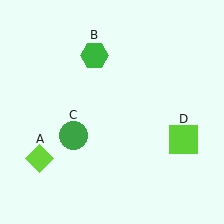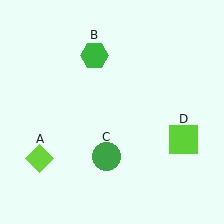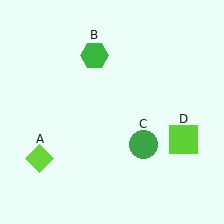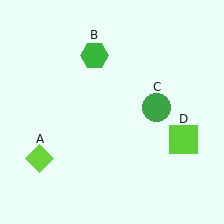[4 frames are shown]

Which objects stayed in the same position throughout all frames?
Lime diamond (object A) and green hexagon (object B) and lime square (object D) remained stationary.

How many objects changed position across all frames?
1 object changed position: green circle (object C).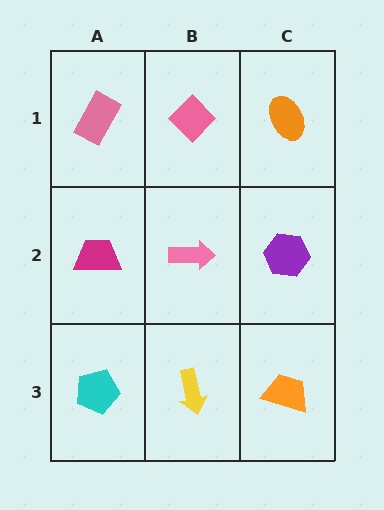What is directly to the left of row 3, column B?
A cyan pentagon.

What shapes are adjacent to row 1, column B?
A pink arrow (row 2, column B), a pink rectangle (row 1, column A), an orange ellipse (row 1, column C).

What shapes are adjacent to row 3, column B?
A pink arrow (row 2, column B), a cyan pentagon (row 3, column A), an orange trapezoid (row 3, column C).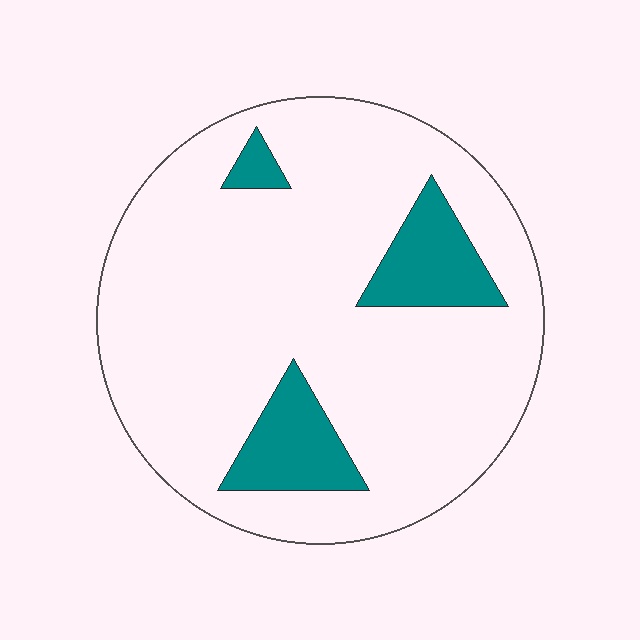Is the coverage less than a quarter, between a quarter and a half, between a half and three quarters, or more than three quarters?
Less than a quarter.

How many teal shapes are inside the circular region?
3.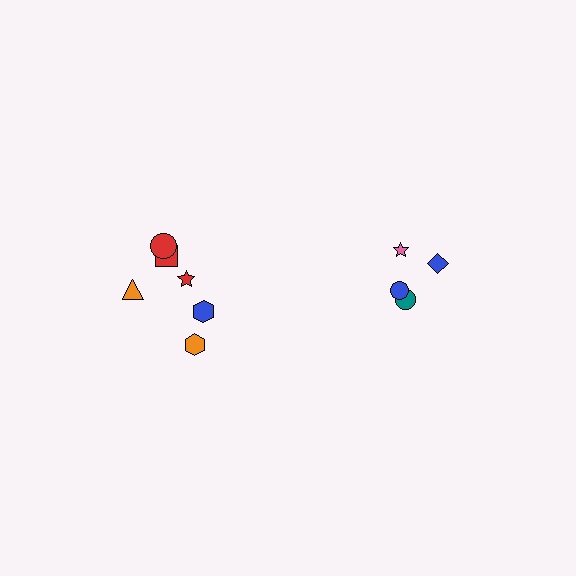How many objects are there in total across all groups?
There are 10 objects.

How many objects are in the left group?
There are 6 objects.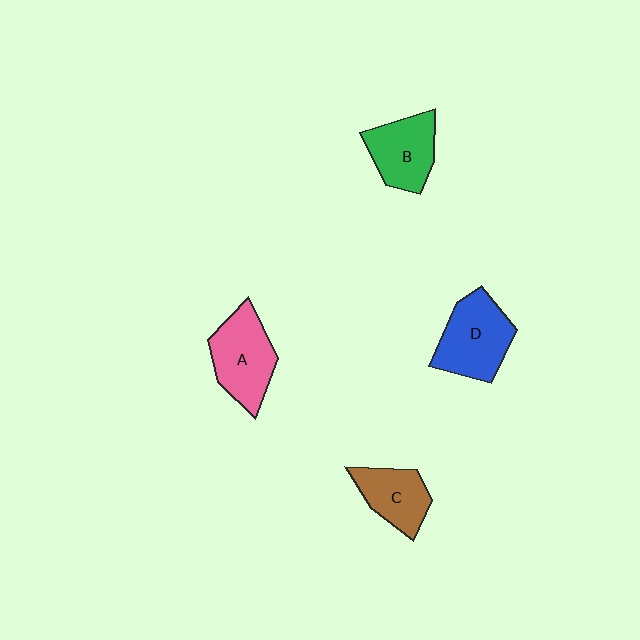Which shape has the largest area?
Shape D (blue).